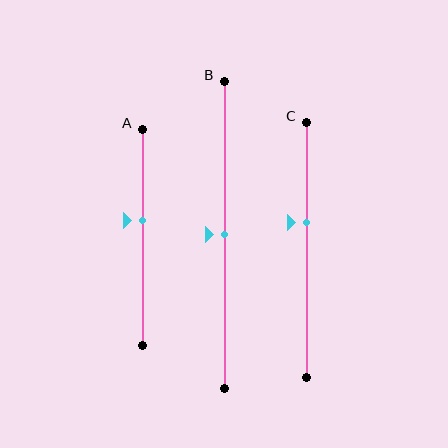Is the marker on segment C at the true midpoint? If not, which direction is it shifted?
No, the marker on segment C is shifted upward by about 11% of the segment length.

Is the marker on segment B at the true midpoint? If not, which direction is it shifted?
Yes, the marker on segment B is at the true midpoint.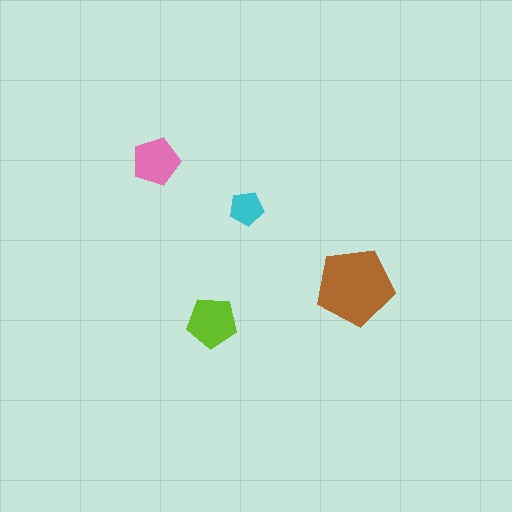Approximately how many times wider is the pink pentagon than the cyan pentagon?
About 1.5 times wider.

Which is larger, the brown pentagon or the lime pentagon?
The brown one.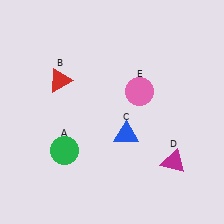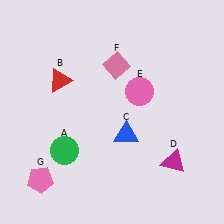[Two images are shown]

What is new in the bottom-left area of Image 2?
A pink pentagon (G) was added in the bottom-left area of Image 2.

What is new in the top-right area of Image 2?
A pink diamond (F) was added in the top-right area of Image 2.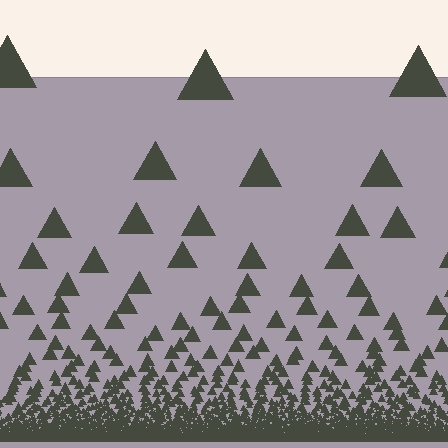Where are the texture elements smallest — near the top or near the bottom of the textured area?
Near the bottom.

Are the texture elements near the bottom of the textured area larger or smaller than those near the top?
Smaller. The gradient is inverted — elements near the bottom are smaller and denser.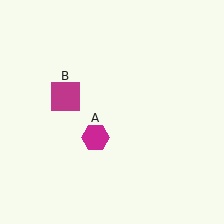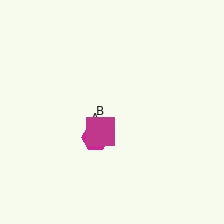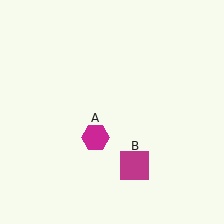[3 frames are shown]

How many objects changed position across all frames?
1 object changed position: magenta square (object B).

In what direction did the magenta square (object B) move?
The magenta square (object B) moved down and to the right.